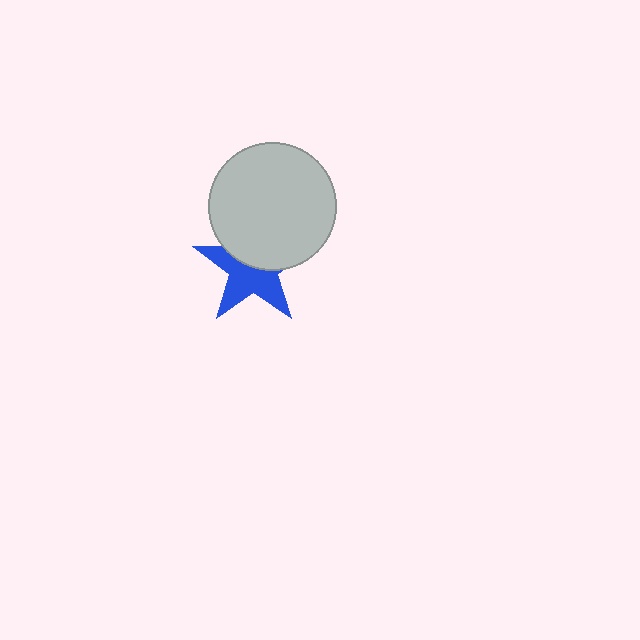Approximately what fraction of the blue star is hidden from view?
Roughly 45% of the blue star is hidden behind the light gray circle.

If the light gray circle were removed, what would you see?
You would see the complete blue star.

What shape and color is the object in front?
The object in front is a light gray circle.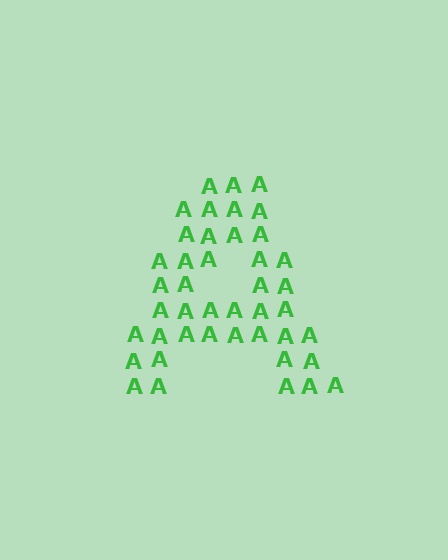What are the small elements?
The small elements are letter A's.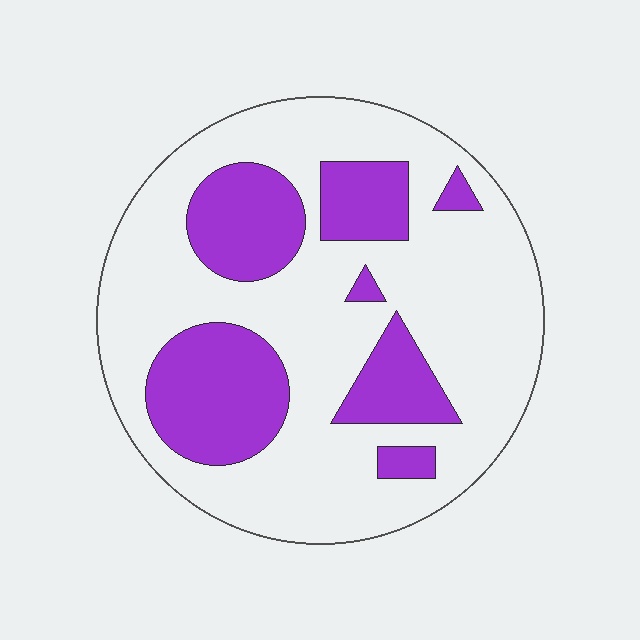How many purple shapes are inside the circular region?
7.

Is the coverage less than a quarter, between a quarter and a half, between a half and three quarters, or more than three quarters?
Between a quarter and a half.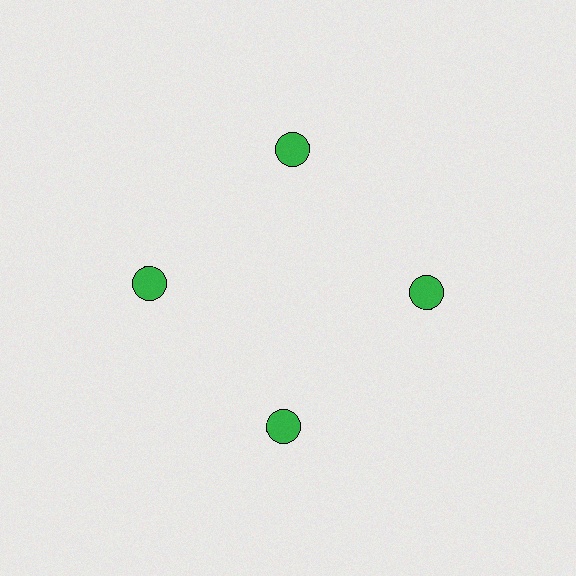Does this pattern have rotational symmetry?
Yes, this pattern has 4-fold rotational symmetry. It looks the same after rotating 90 degrees around the center.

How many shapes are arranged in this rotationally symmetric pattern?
There are 4 shapes, arranged in 4 groups of 1.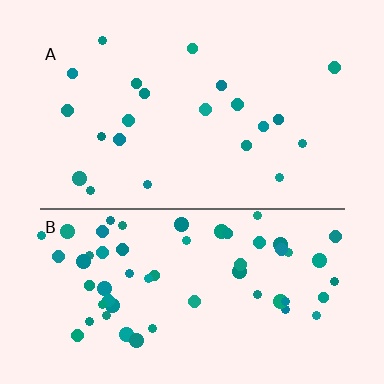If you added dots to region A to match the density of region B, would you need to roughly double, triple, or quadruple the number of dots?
Approximately triple.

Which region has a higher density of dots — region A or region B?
B (the bottom).